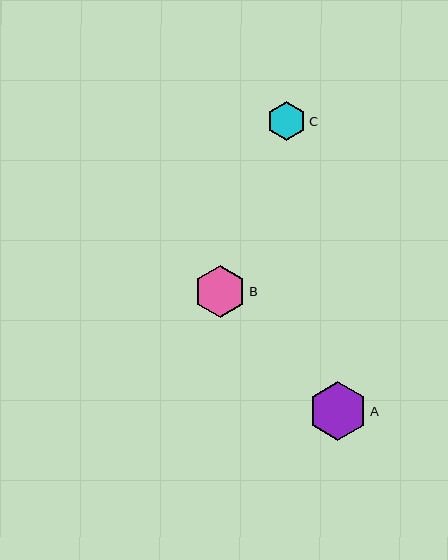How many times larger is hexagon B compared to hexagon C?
Hexagon B is approximately 1.3 times the size of hexagon C.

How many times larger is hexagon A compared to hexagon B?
Hexagon A is approximately 1.1 times the size of hexagon B.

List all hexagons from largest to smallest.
From largest to smallest: A, B, C.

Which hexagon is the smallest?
Hexagon C is the smallest with a size of approximately 39 pixels.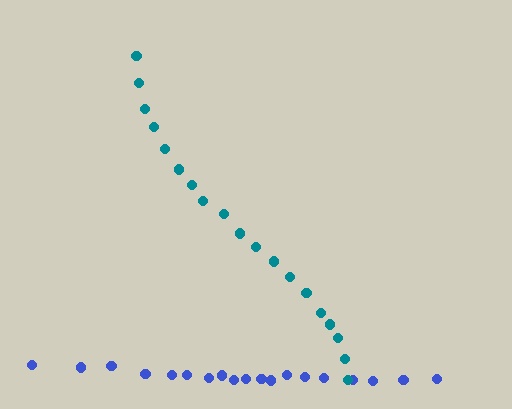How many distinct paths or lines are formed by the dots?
There are 2 distinct paths.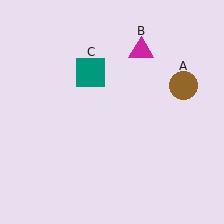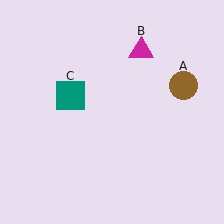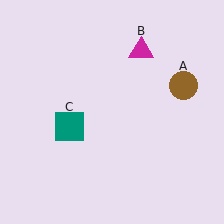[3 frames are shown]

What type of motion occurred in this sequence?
The teal square (object C) rotated counterclockwise around the center of the scene.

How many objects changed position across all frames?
1 object changed position: teal square (object C).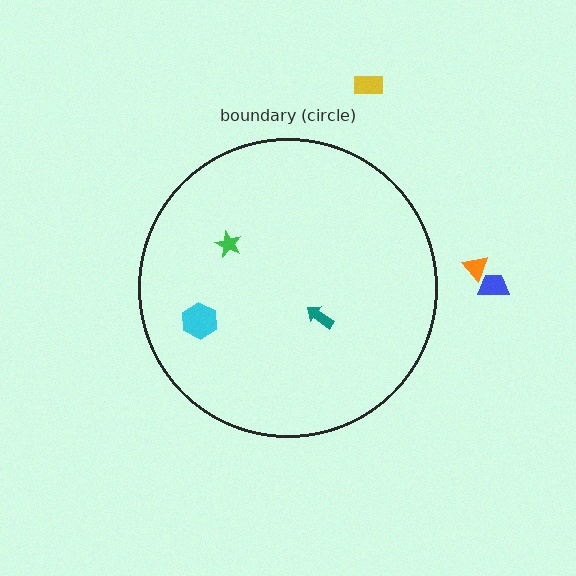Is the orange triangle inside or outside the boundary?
Outside.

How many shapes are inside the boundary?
3 inside, 3 outside.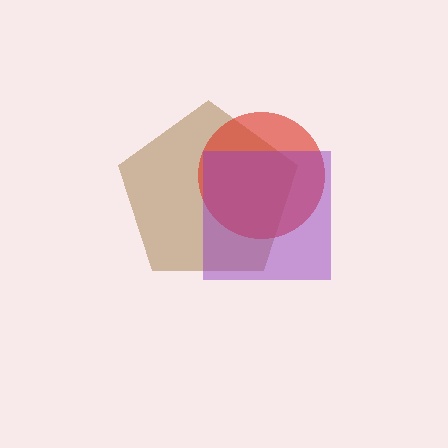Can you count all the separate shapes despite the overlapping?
Yes, there are 3 separate shapes.